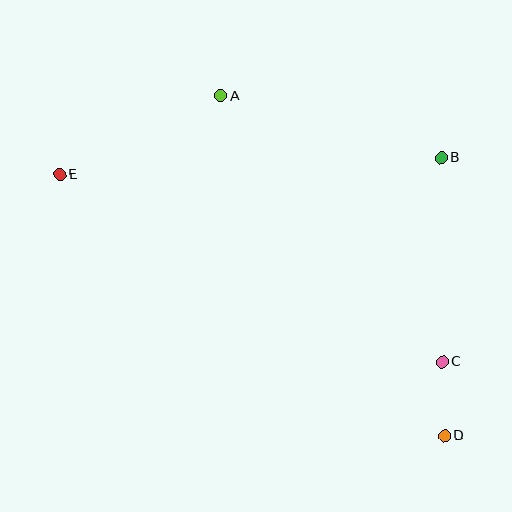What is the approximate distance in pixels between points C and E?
The distance between C and E is approximately 426 pixels.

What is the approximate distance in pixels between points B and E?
The distance between B and E is approximately 382 pixels.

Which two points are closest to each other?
Points C and D are closest to each other.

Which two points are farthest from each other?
Points D and E are farthest from each other.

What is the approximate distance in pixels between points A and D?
The distance between A and D is approximately 407 pixels.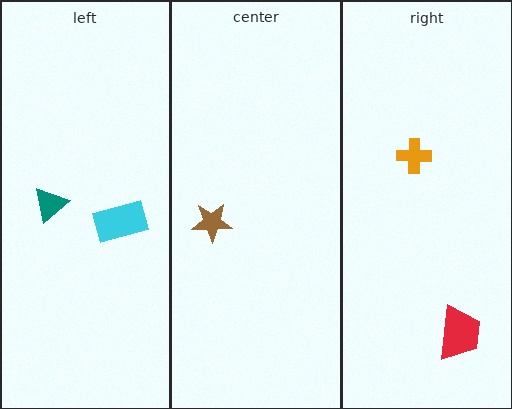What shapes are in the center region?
The brown star.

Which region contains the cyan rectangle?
The left region.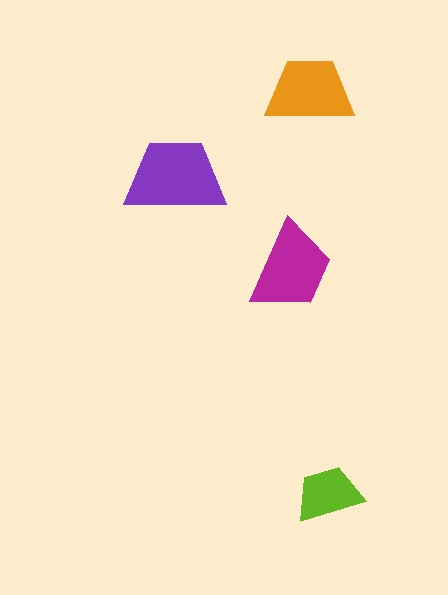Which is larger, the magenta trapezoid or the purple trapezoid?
The purple one.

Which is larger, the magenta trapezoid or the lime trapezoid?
The magenta one.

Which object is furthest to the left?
The purple trapezoid is leftmost.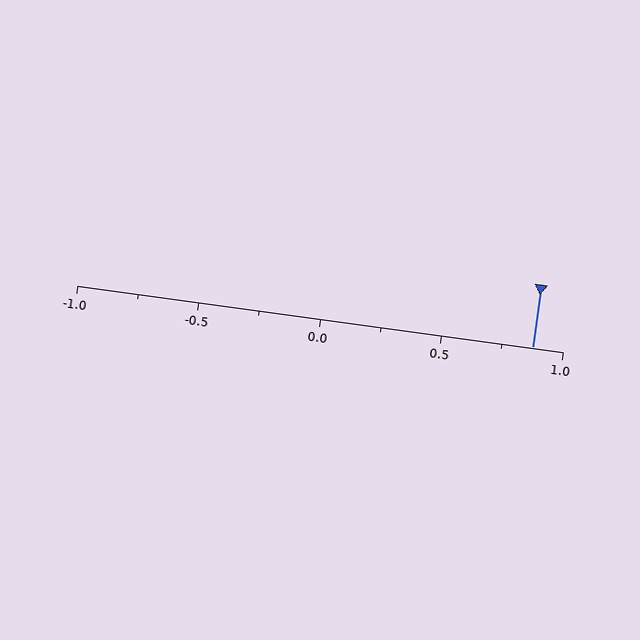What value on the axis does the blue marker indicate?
The marker indicates approximately 0.88.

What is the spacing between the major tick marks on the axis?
The major ticks are spaced 0.5 apart.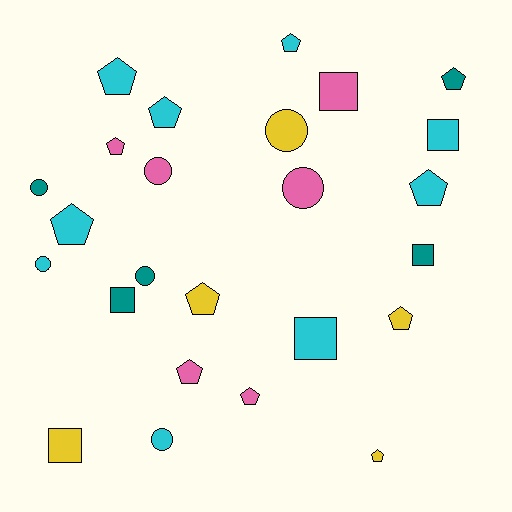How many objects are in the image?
There are 25 objects.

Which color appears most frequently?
Cyan, with 9 objects.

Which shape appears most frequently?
Pentagon, with 12 objects.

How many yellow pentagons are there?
There are 3 yellow pentagons.